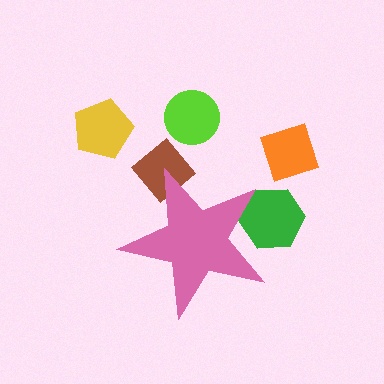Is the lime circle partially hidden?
No, the lime circle is fully visible.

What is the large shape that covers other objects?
A pink star.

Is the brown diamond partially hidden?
Yes, the brown diamond is partially hidden behind the pink star.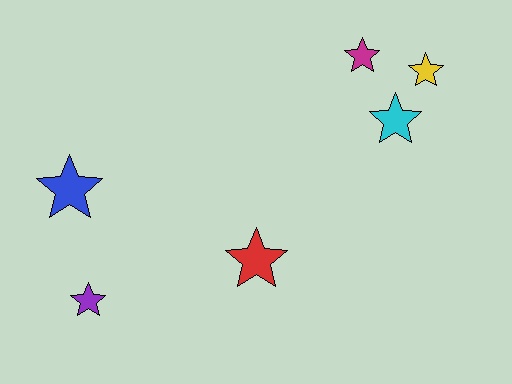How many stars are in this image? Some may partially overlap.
There are 6 stars.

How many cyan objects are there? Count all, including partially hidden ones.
There is 1 cyan object.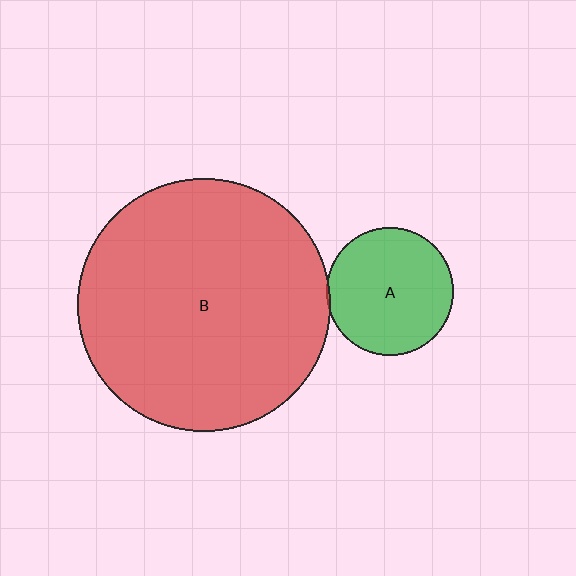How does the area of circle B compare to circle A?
Approximately 3.9 times.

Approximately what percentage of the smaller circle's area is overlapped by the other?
Approximately 5%.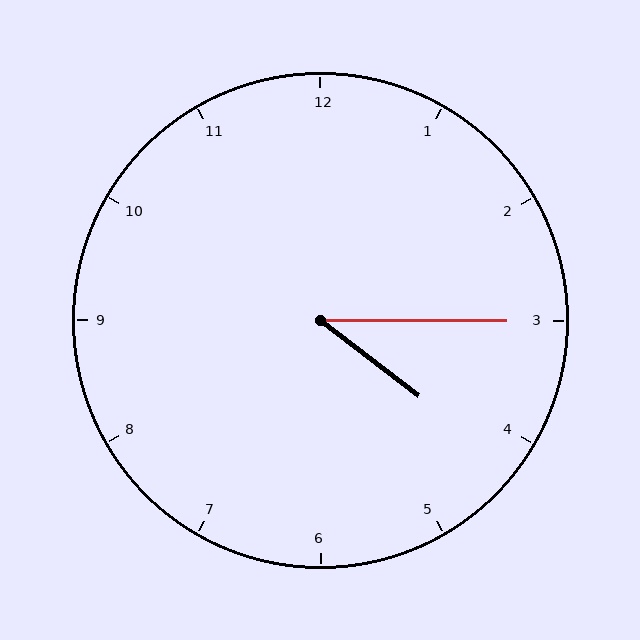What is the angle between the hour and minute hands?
Approximately 38 degrees.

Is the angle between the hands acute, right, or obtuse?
It is acute.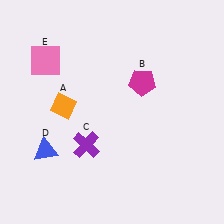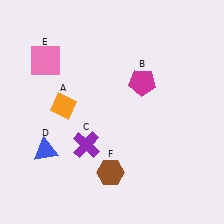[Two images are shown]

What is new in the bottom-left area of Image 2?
A brown hexagon (F) was added in the bottom-left area of Image 2.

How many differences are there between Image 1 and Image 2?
There is 1 difference between the two images.